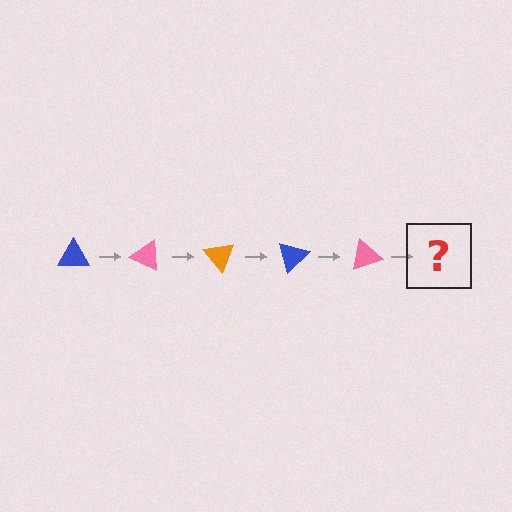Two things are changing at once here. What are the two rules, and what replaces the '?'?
The two rules are that it rotates 25 degrees each step and the color cycles through blue, pink, and orange. The '?' should be an orange triangle, rotated 125 degrees from the start.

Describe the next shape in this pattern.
It should be an orange triangle, rotated 125 degrees from the start.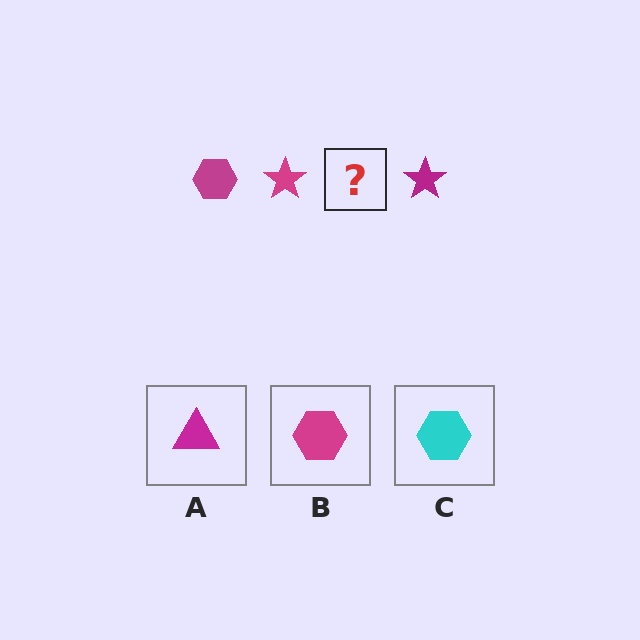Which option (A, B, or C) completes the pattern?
B.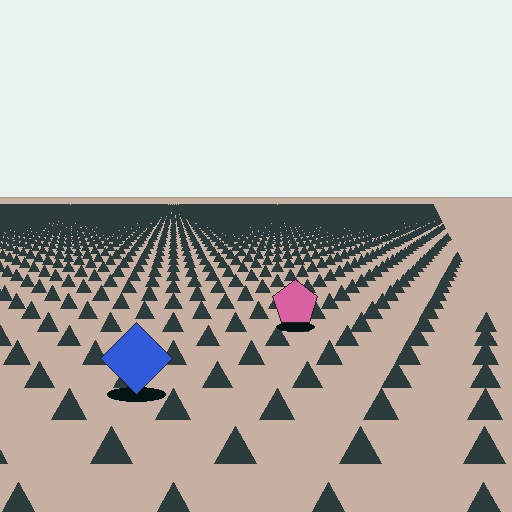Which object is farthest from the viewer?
The pink pentagon is farthest from the viewer. It appears smaller and the ground texture around it is denser.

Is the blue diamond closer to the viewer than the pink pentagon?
Yes. The blue diamond is closer — you can tell from the texture gradient: the ground texture is coarser near it.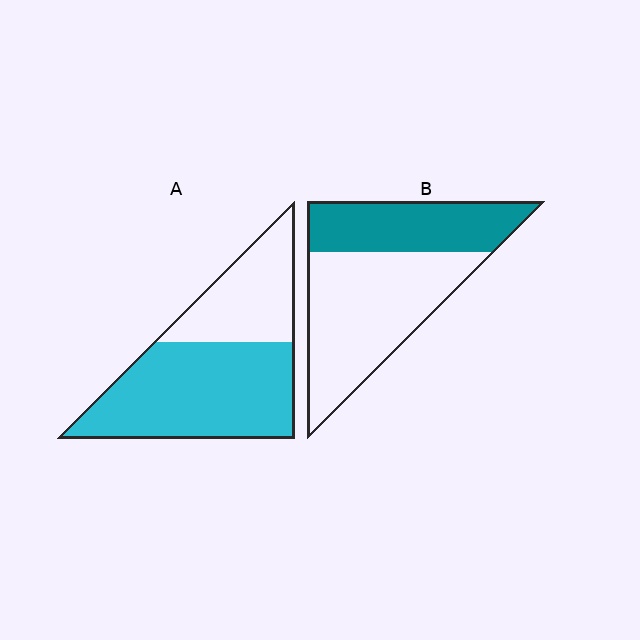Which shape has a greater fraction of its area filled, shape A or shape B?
Shape A.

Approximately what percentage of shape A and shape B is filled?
A is approximately 65% and B is approximately 40%.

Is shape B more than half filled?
No.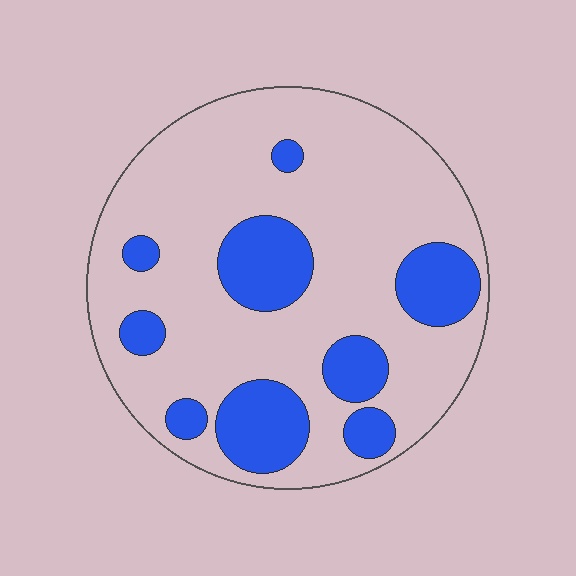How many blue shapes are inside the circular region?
9.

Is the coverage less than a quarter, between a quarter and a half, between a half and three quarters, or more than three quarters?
Less than a quarter.